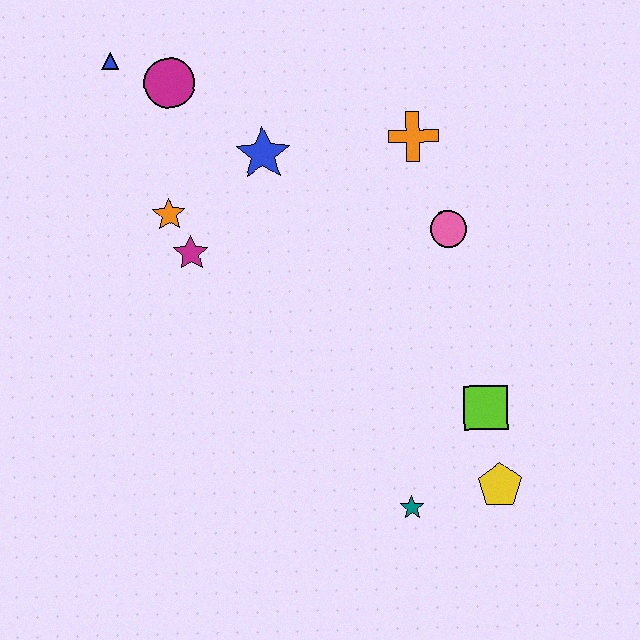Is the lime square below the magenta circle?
Yes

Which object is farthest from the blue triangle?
The yellow pentagon is farthest from the blue triangle.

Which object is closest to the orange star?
The magenta star is closest to the orange star.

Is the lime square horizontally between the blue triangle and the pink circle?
No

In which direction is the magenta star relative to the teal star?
The magenta star is above the teal star.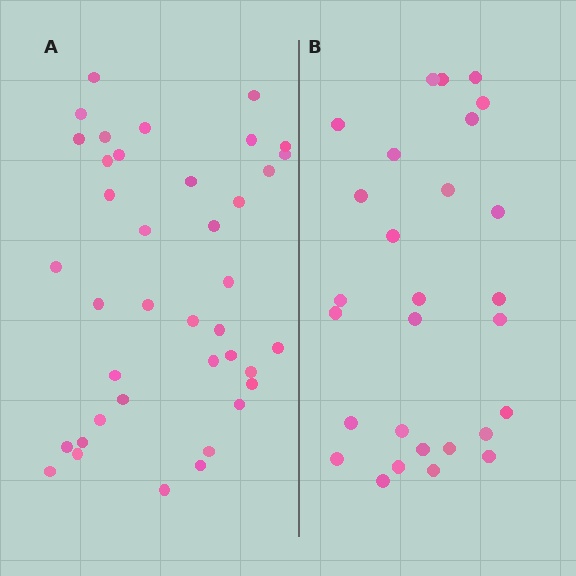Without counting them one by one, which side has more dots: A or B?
Region A (the left region) has more dots.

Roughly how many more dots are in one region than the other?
Region A has roughly 12 or so more dots than region B.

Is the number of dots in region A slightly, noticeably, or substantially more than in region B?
Region A has noticeably more, but not dramatically so. The ratio is roughly 1.4 to 1.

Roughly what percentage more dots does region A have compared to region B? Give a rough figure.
About 40% more.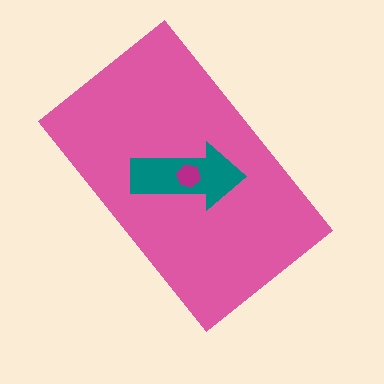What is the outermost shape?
The pink rectangle.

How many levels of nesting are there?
3.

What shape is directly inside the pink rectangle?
The teal arrow.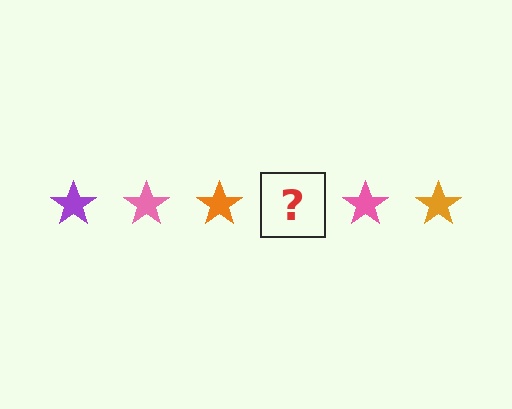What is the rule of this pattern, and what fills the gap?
The rule is that the pattern cycles through purple, pink, orange stars. The gap should be filled with a purple star.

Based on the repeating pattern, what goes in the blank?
The blank should be a purple star.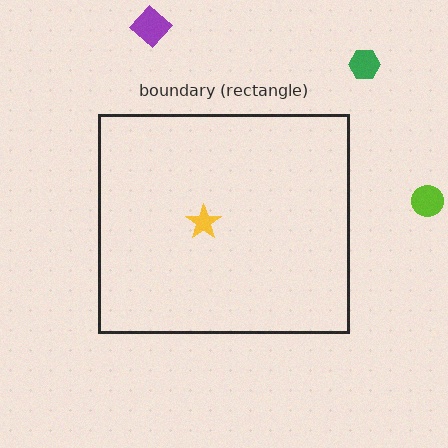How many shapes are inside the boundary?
1 inside, 3 outside.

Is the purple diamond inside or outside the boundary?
Outside.